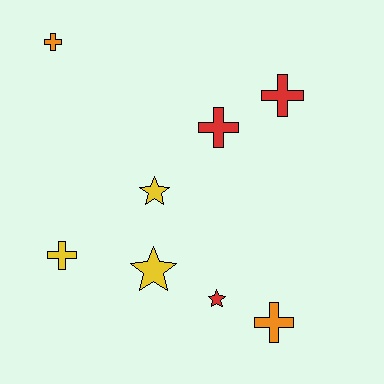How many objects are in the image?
There are 8 objects.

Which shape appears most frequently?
Cross, with 5 objects.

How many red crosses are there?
There are 2 red crosses.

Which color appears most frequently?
Red, with 3 objects.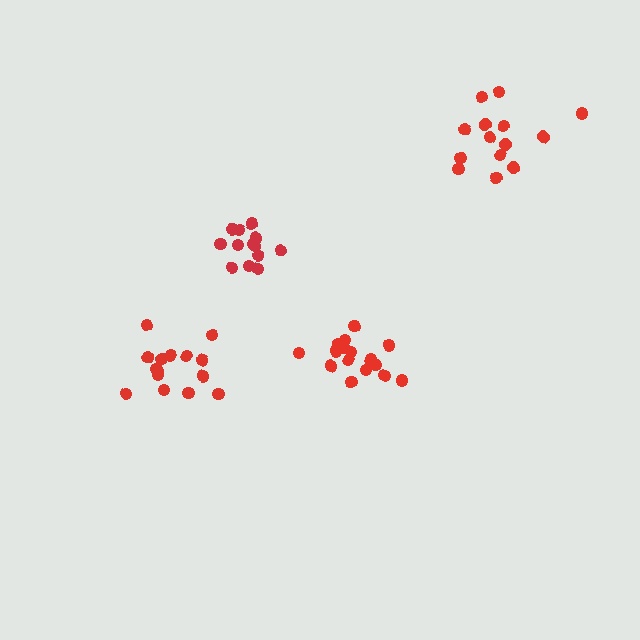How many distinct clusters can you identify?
There are 4 distinct clusters.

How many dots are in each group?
Group 1: 16 dots, Group 2: 15 dots, Group 3: 14 dots, Group 4: 13 dots (58 total).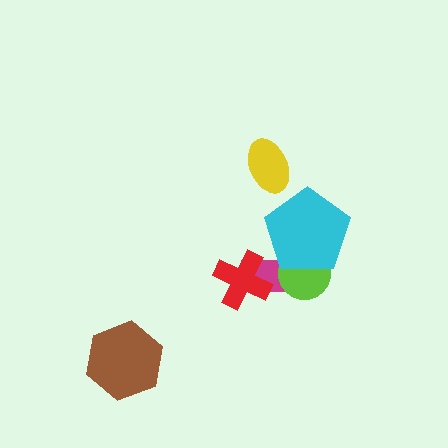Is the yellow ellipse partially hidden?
No, no other shape covers it.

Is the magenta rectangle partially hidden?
Yes, it is partially covered by another shape.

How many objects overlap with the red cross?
1 object overlaps with the red cross.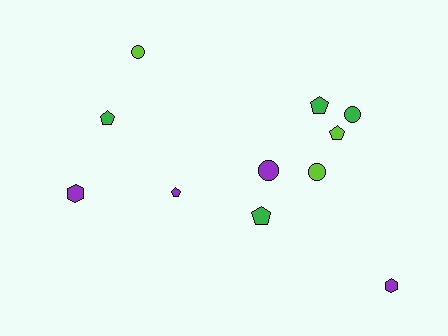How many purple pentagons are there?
There is 1 purple pentagon.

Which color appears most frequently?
Green, with 4 objects.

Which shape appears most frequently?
Pentagon, with 5 objects.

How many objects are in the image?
There are 11 objects.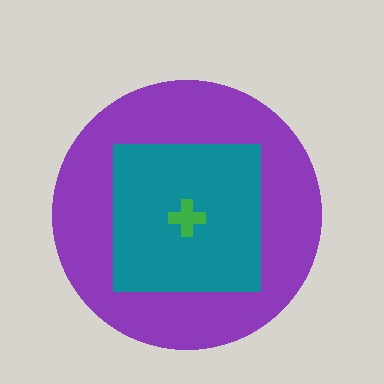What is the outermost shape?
The purple circle.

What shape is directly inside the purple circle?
The teal square.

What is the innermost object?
The green cross.